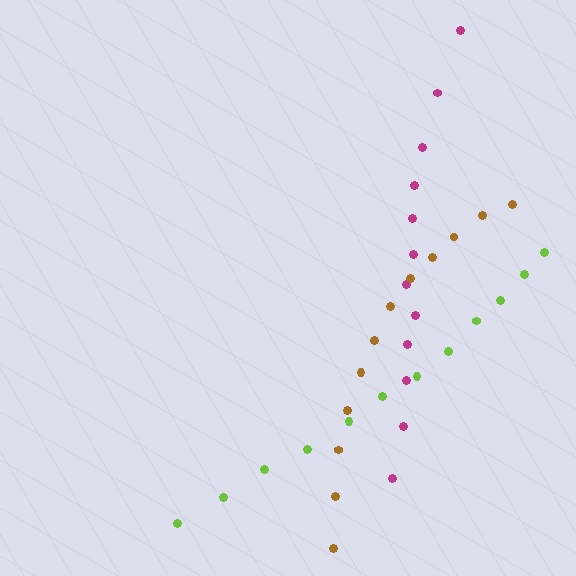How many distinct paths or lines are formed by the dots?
There are 3 distinct paths.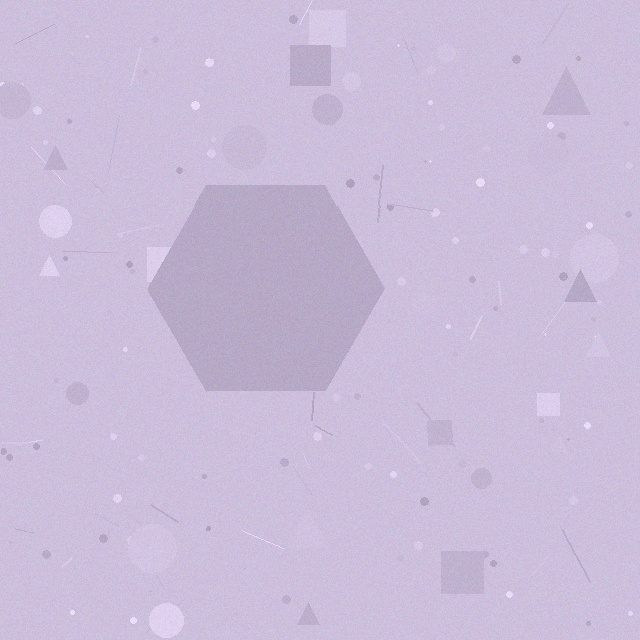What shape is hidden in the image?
A hexagon is hidden in the image.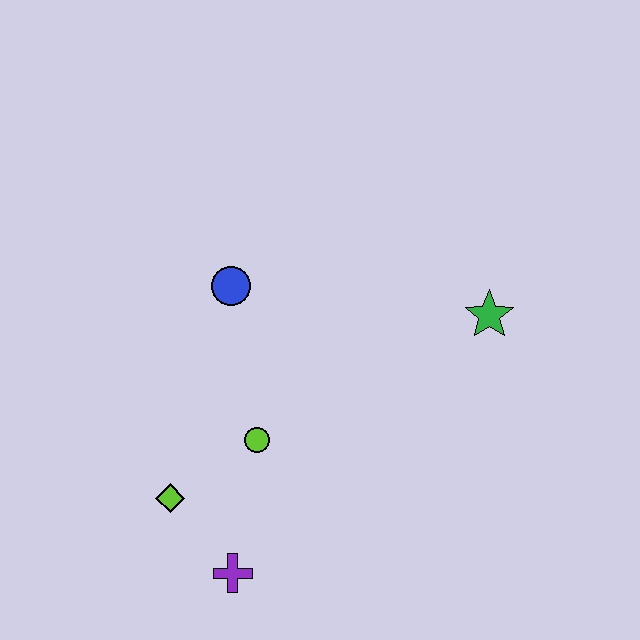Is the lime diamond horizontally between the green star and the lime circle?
No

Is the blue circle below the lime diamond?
No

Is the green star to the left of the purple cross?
No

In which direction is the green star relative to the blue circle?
The green star is to the right of the blue circle.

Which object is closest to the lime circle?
The lime diamond is closest to the lime circle.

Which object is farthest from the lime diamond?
The green star is farthest from the lime diamond.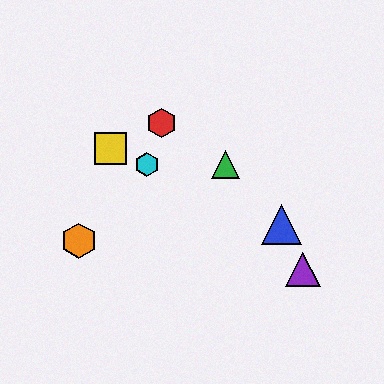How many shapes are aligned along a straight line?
3 shapes (the blue triangle, the yellow square, the cyan hexagon) are aligned along a straight line.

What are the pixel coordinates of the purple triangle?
The purple triangle is at (303, 270).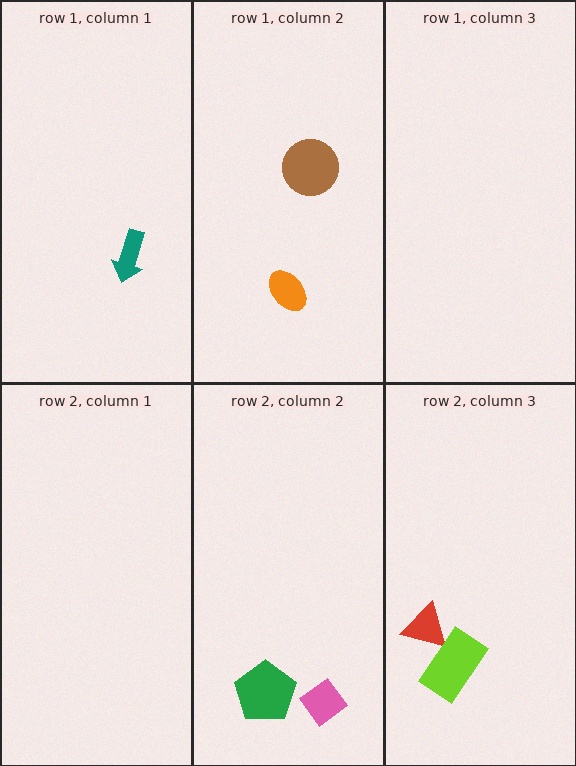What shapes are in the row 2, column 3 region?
The red triangle, the lime rectangle.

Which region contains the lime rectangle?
The row 2, column 3 region.